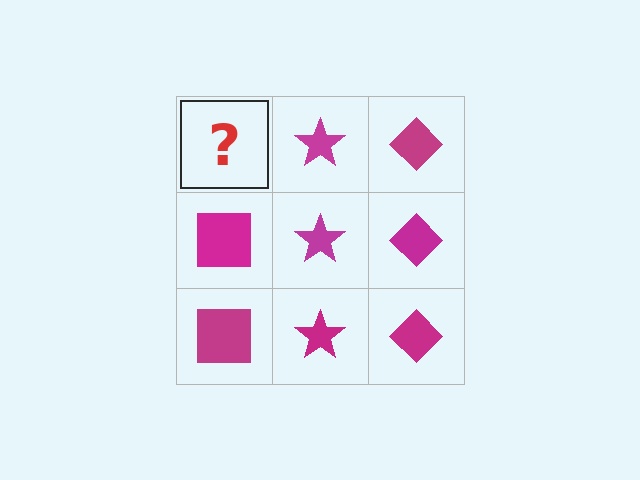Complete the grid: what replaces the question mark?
The question mark should be replaced with a magenta square.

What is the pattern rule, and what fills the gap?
The rule is that each column has a consistent shape. The gap should be filled with a magenta square.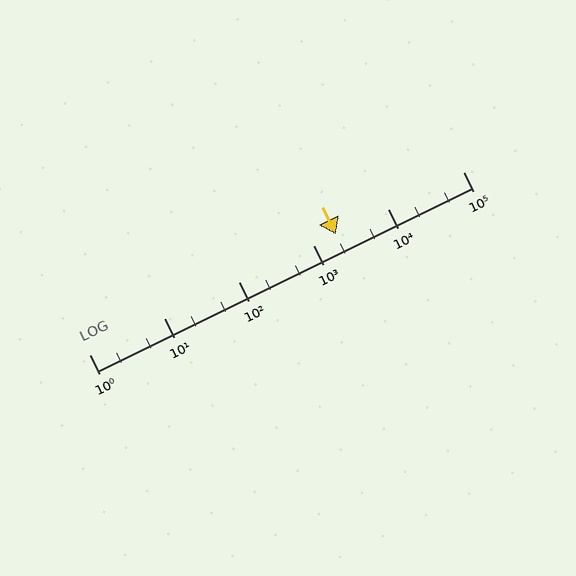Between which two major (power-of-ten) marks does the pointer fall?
The pointer is between 1000 and 10000.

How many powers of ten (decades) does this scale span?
The scale spans 5 decades, from 1 to 100000.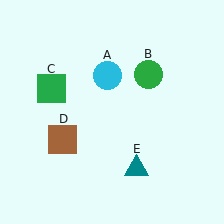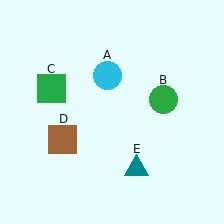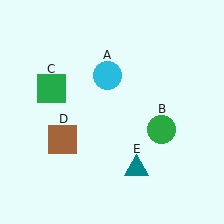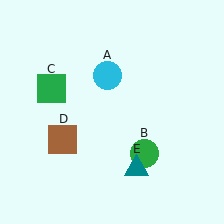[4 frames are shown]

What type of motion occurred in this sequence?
The green circle (object B) rotated clockwise around the center of the scene.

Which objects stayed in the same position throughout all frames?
Cyan circle (object A) and green square (object C) and brown square (object D) and teal triangle (object E) remained stationary.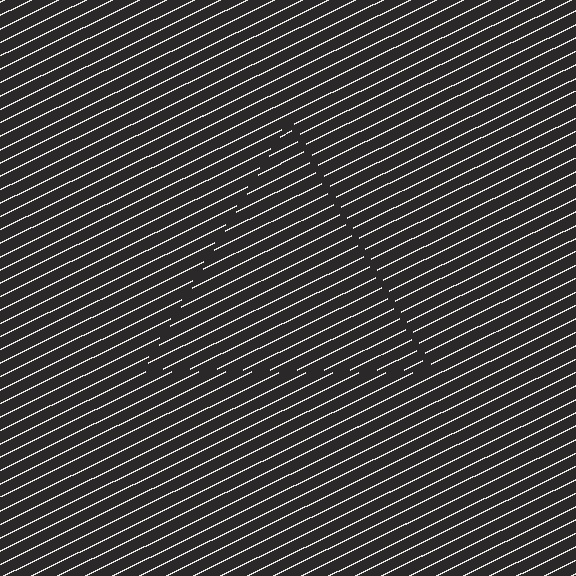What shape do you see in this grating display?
An illusory triangle. The interior of the shape contains the same grating, shifted by half a period — the contour is defined by the phase discontinuity where line-ends from the inner and outer gratings abut.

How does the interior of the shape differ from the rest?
The interior of the shape contains the same grating, shifted by half a period — the contour is defined by the phase discontinuity where line-ends from the inner and outer gratings abut.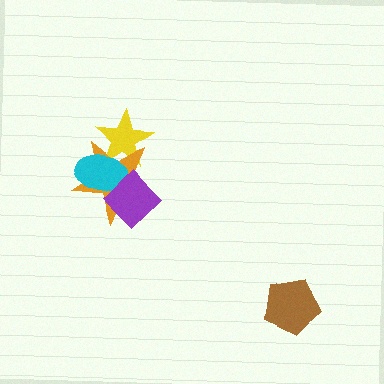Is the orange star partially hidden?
Yes, it is partially covered by another shape.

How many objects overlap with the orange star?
3 objects overlap with the orange star.